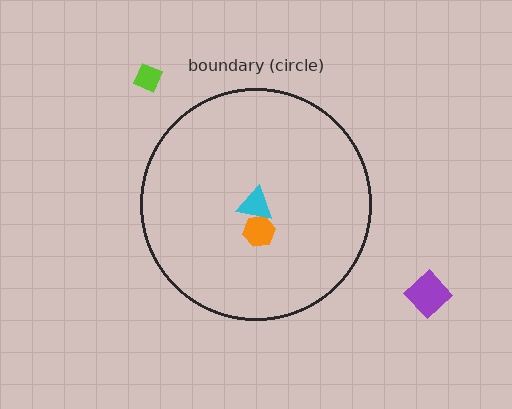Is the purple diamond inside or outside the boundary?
Outside.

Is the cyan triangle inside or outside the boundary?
Inside.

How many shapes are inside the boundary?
2 inside, 2 outside.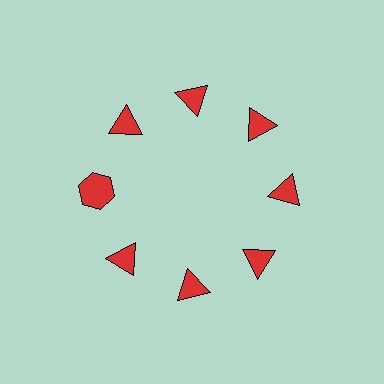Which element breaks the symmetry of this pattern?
The red hexagon at roughly the 9 o'clock position breaks the symmetry. All other shapes are red triangles.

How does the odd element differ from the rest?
It has a different shape: hexagon instead of triangle.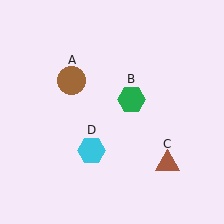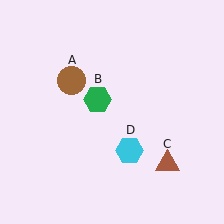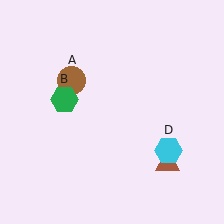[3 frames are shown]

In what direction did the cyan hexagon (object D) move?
The cyan hexagon (object D) moved right.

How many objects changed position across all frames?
2 objects changed position: green hexagon (object B), cyan hexagon (object D).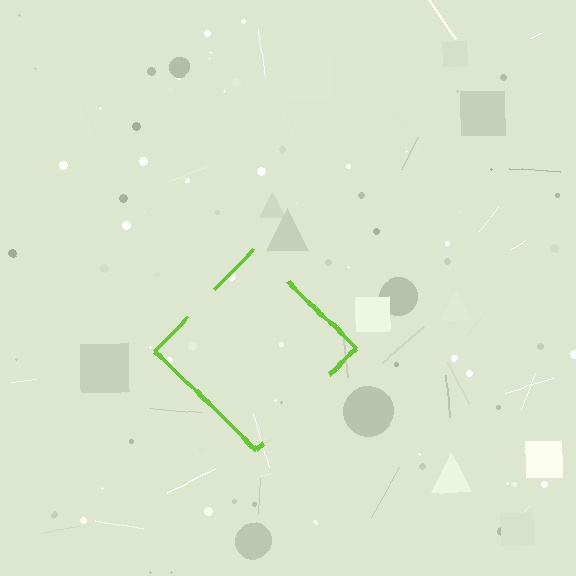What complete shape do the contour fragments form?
The contour fragments form a diamond.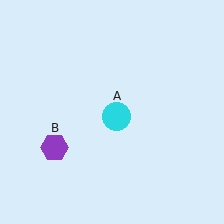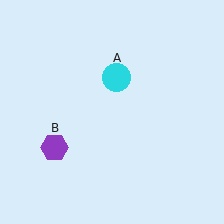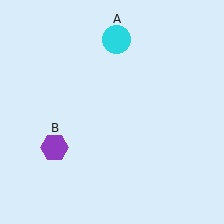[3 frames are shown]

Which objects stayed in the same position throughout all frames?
Purple hexagon (object B) remained stationary.